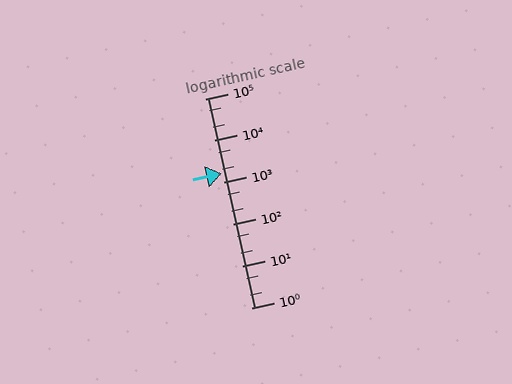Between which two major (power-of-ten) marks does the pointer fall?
The pointer is between 1000 and 10000.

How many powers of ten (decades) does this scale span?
The scale spans 5 decades, from 1 to 100000.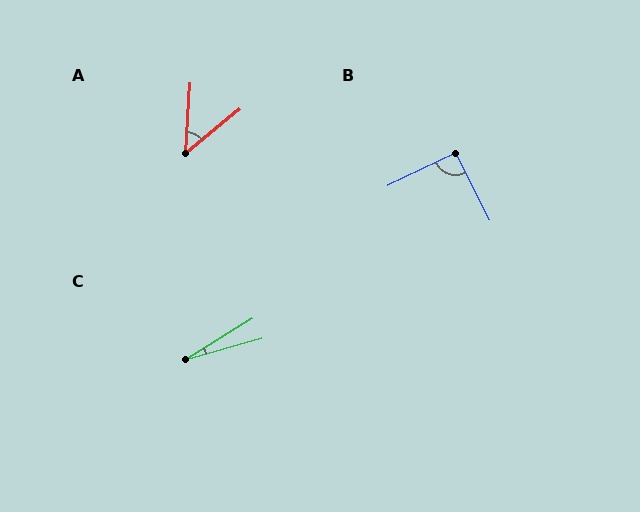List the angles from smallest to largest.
C (16°), A (47°), B (91°).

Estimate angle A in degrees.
Approximately 47 degrees.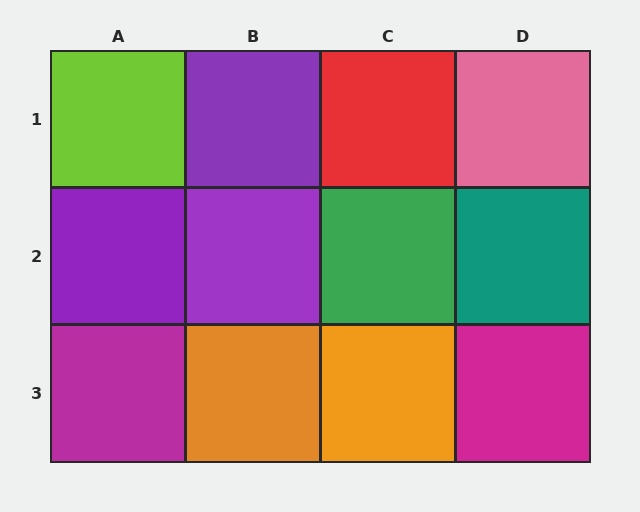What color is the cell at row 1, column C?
Red.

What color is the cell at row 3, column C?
Orange.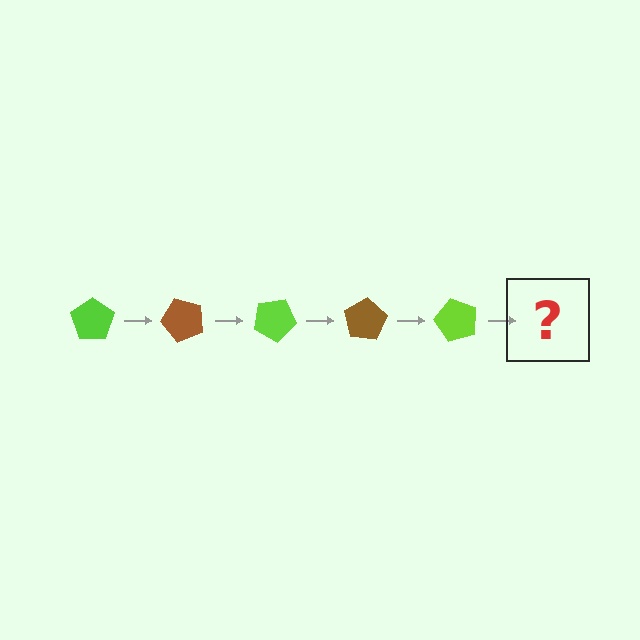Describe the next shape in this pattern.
It should be a brown pentagon, rotated 250 degrees from the start.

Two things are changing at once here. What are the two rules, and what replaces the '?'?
The two rules are that it rotates 50 degrees each step and the color cycles through lime and brown. The '?' should be a brown pentagon, rotated 250 degrees from the start.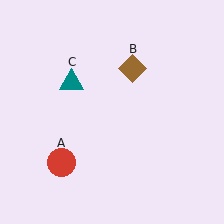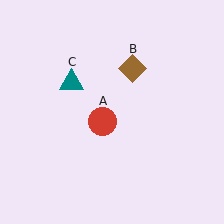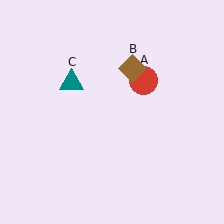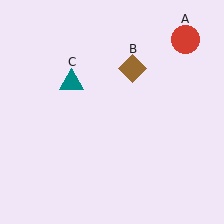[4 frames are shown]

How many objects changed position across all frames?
1 object changed position: red circle (object A).